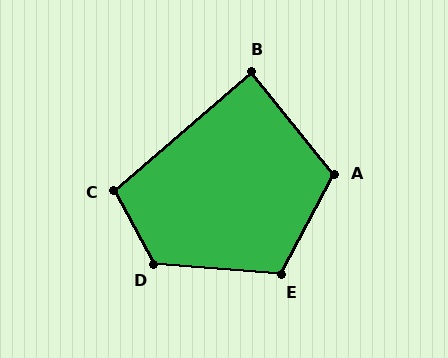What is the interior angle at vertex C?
Approximately 103 degrees (obtuse).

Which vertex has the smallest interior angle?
B, at approximately 88 degrees.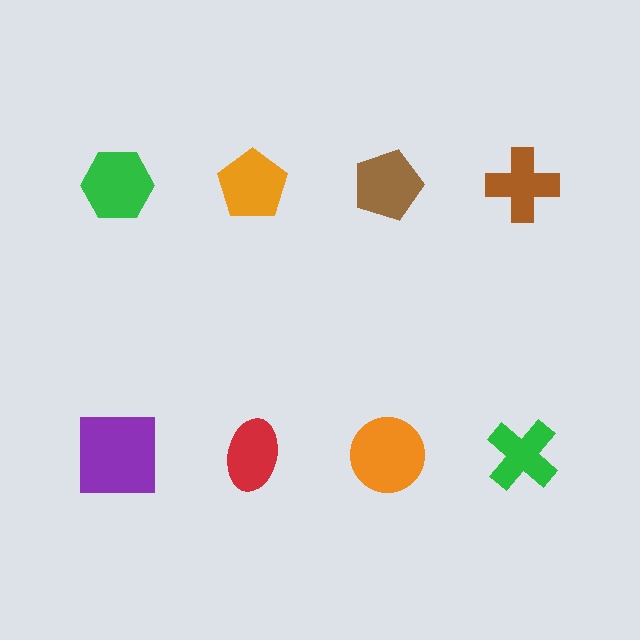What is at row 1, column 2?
An orange pentagon.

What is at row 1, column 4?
A brown cross.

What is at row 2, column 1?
A purple square.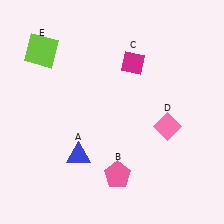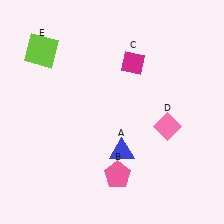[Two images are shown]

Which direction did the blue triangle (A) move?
The blue triangle (A) moved right.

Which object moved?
The blue triangle (A) moved right.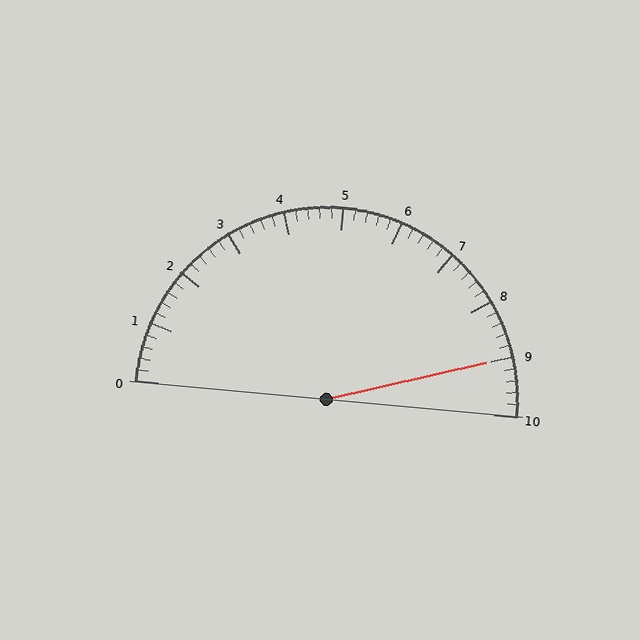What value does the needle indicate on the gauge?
The needle indicates approximately 9.0.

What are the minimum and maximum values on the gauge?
The gauge ranges from 0 to 10.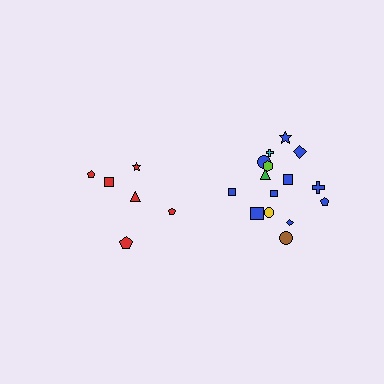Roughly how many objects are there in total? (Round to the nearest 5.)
Roughly 20 objects in total.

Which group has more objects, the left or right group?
The right group.